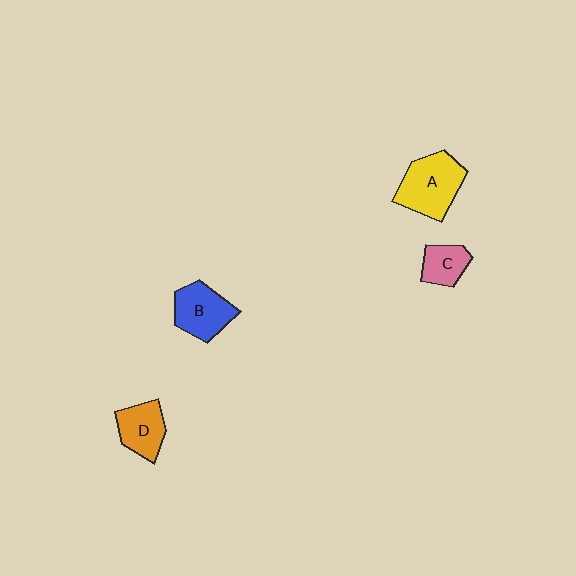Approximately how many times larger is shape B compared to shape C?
Approximately 1.5 times.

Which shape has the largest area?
Shape A (yellow).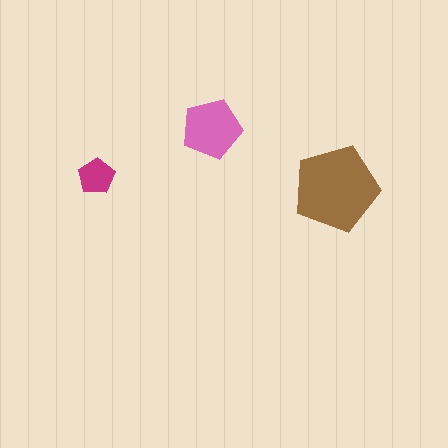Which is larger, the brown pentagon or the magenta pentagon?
The brown one.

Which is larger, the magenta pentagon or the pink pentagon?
The pink one.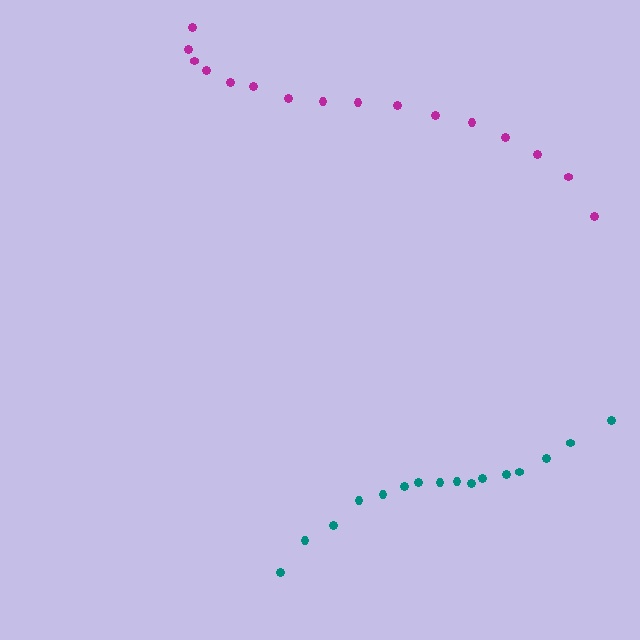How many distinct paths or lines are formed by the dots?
There are 2 distinct paths.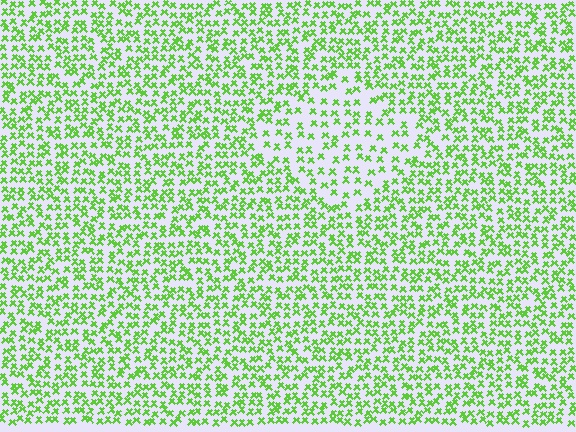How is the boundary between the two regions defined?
The boundary is defined by a change in element density (approximately 1.8x ratio). All elements are the same color, size, and shape.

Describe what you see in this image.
The image contains small lime elements arranged at two different densities. A diamond-shaped region is visible where the elements are less densely packed than the surrounding area.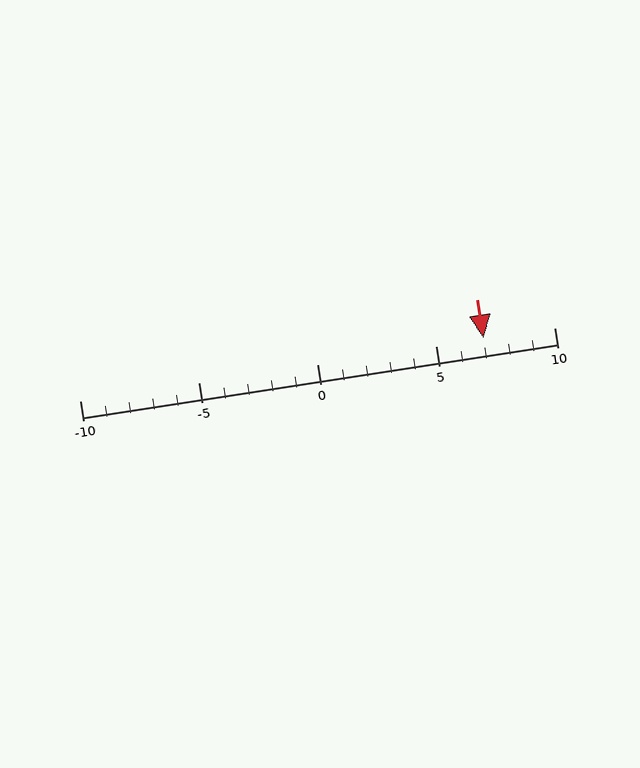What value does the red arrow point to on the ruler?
The red arrow points to approximately 7.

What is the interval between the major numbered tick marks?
The major tick marks are spaced 5 units apart.